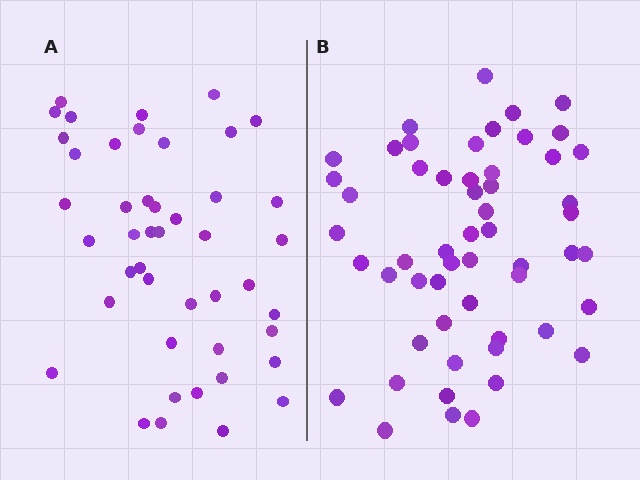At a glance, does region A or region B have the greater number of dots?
Region B (the right region) has more dots.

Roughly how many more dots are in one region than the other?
Region B has roughly 10 or so more dots than region A.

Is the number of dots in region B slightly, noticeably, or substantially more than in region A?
Region B has only slightly more — the two regions are fairly close. The ratio is roughly 1.2 to 1.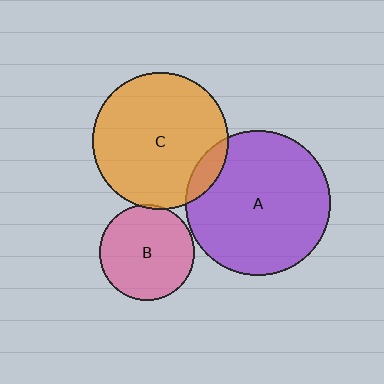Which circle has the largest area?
Circle A (purple).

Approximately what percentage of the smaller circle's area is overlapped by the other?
Approximately 5%.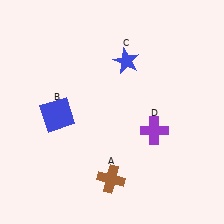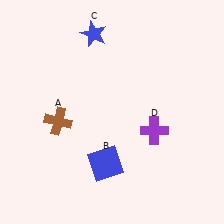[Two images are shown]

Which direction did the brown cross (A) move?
The brown cross (A) moved up.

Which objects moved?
The objects that moved are: the brown cross (A), the blue square (B), the blue star (C).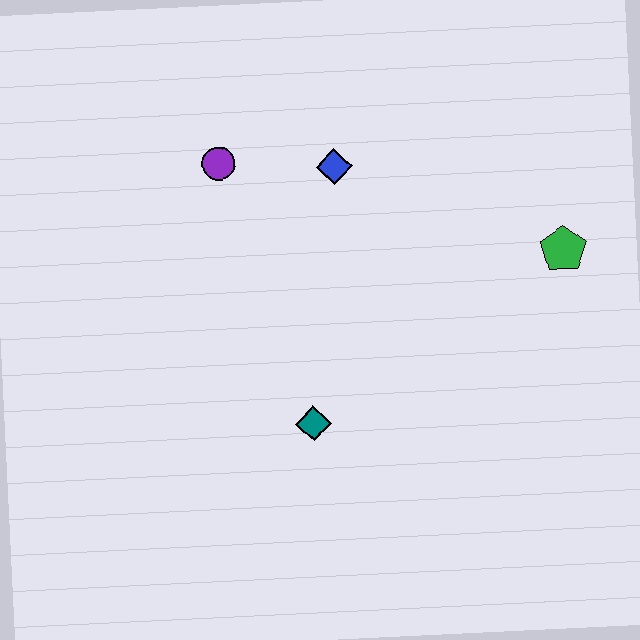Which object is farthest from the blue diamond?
The teal diamond is farthest from the blue diamond.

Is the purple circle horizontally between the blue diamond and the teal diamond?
No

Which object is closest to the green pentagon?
The blue diamond is closest to the green pentagon.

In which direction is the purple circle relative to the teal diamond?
The purple circle is above the teal diamond.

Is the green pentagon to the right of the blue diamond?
Yes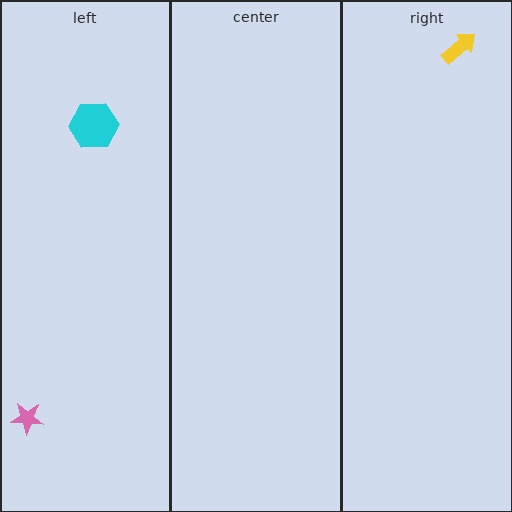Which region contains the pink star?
The left region.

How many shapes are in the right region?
1.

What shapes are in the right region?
The yellow arrow.